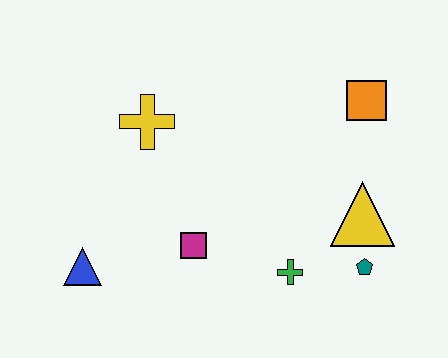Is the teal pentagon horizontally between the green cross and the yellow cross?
No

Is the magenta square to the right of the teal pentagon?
No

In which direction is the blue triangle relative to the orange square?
The blue triangle is to the left of the orange square.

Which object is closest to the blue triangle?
The magenta square is closest to the blue triangle.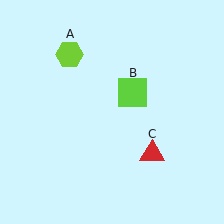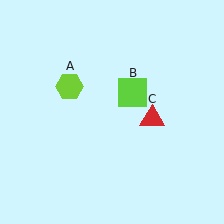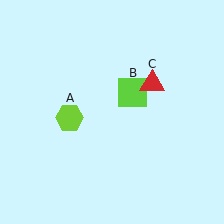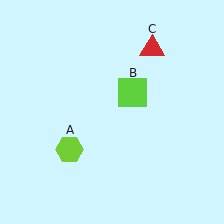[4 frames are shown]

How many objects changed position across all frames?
2 objects changed position: lime hexagon (object A), red triangle (object C).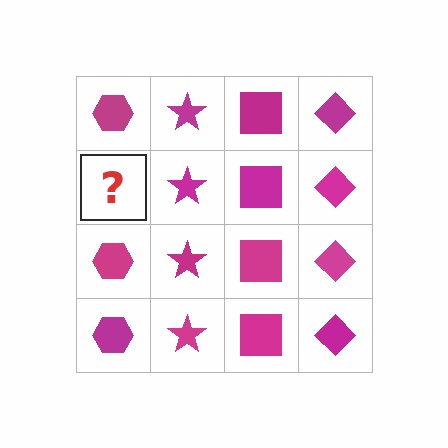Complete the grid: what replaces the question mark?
The question mark should be replaced with a magenta hexagon.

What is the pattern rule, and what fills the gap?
The rule is that each column has a consistent shape. The gap should be filled with a magenta hexagon.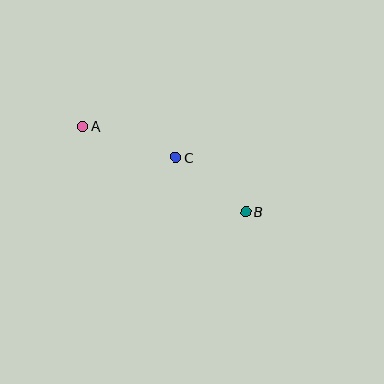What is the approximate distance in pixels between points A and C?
The distance between A and C is approximately 98 pixels.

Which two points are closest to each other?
Points B and C are closest to each other.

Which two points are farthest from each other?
Points A and B are farthest from each other.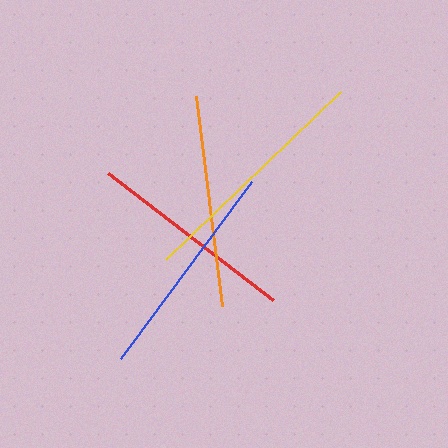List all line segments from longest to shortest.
From longest to shortest: yellow, blue, orange, red.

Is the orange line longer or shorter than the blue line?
The blue line is longer than the orange line.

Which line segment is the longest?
The yellow line is the longest at approximately 242 pixels.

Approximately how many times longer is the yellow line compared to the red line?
The yellow line is approximately 1.2 times the length of the red line.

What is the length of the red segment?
The red segment is approximately 209 pixels long.